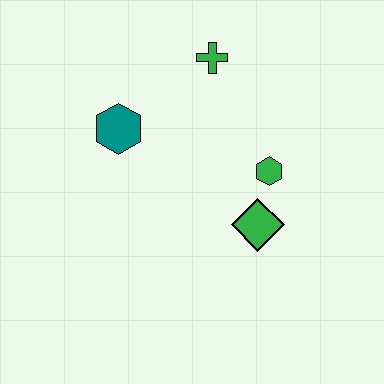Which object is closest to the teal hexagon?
The green cross is closest to the teal hexagon.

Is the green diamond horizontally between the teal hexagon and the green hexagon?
Yes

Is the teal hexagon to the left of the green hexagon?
Yes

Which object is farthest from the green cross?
The green diamond is farthest from the green cross.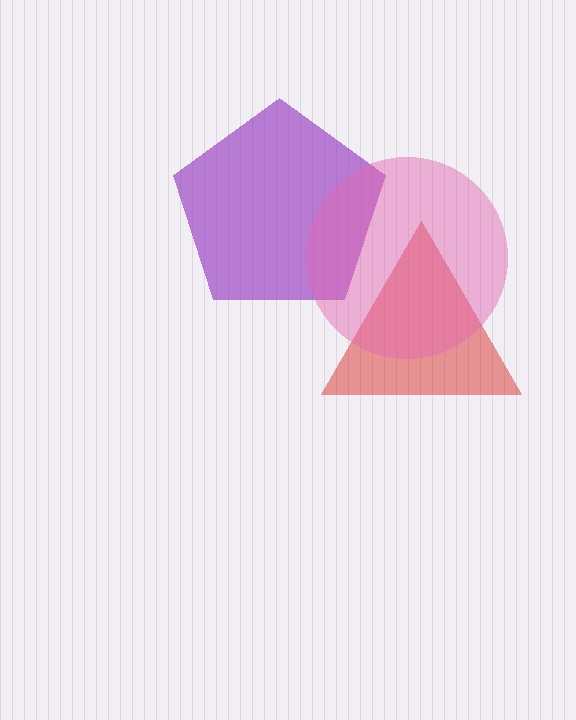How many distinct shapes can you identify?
There are 3 distinct shapes: a purple pentagon, a red triangle, a pink circle.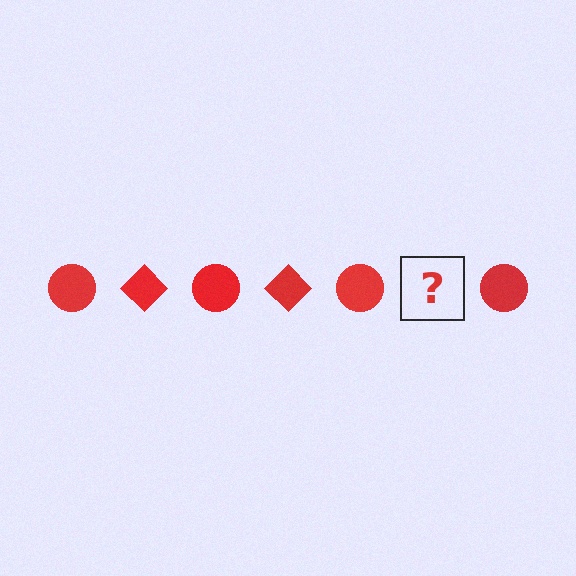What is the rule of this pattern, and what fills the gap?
The rule is that the pattern cycles through circle, diamond shapes in red. The gap should be filled with a red diamond.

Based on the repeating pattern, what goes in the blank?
The blank should be a red diamond.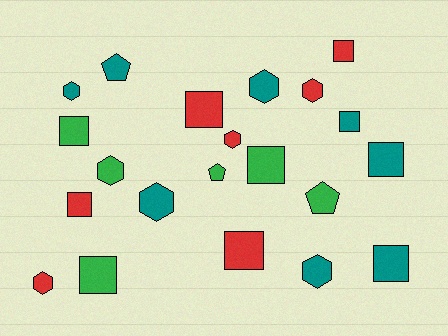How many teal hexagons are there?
There are 4 teal hexagons.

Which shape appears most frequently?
Square, with 10 objects.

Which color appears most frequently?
Teal, with 8 objects.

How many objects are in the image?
There are 21 objects.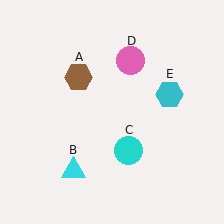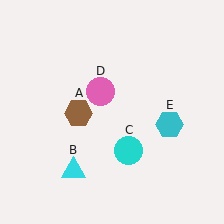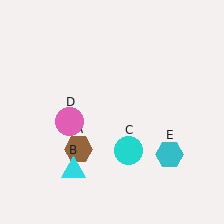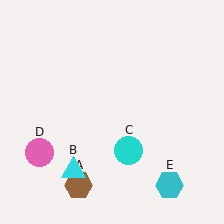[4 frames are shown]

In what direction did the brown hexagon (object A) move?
The brown hexagon (object A) moved down.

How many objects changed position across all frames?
3 objects changed position: brown hexagon (object A), pink circle (object D), cyan hexagon (object E).